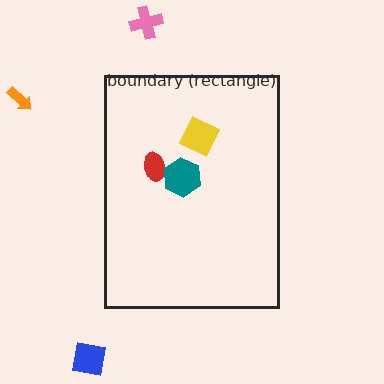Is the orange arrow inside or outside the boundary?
Outside.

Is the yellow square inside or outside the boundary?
Inside.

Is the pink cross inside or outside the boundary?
Outside.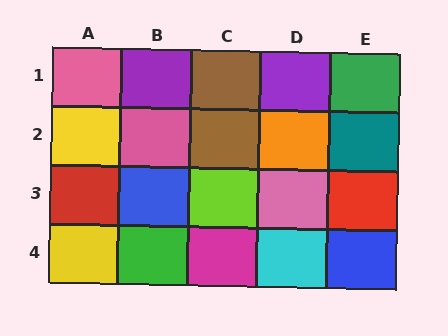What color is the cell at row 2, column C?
Brown.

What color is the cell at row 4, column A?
Yellow.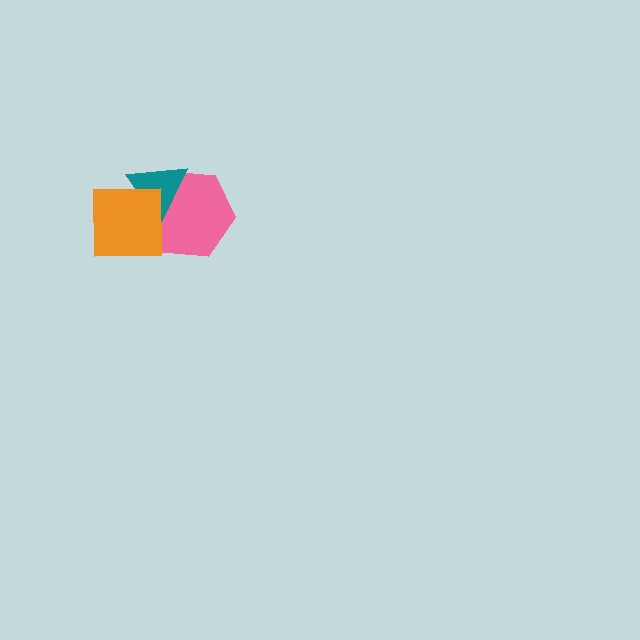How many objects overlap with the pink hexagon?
2 objects overlap with the pink hexagon.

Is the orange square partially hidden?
No, no other shape covers it.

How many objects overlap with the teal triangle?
2 objects overlap with the teal triangle.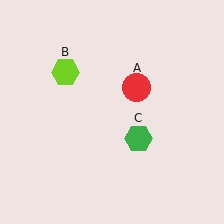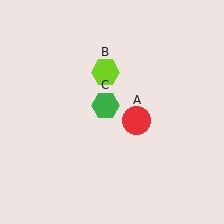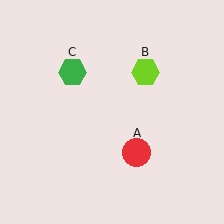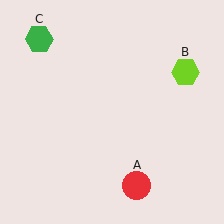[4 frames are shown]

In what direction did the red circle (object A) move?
The red circle (object A) moved down.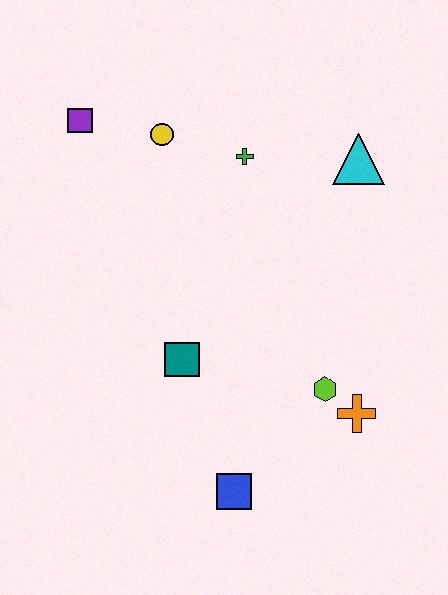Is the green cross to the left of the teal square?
No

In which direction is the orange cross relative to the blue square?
The orange cross is to the right of the blue square.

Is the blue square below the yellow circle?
Yes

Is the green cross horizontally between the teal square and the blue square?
No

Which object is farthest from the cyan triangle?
The blue square is farthest from the cyan triangle.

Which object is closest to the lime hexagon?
The orange cross is closest to the lime hexagon.